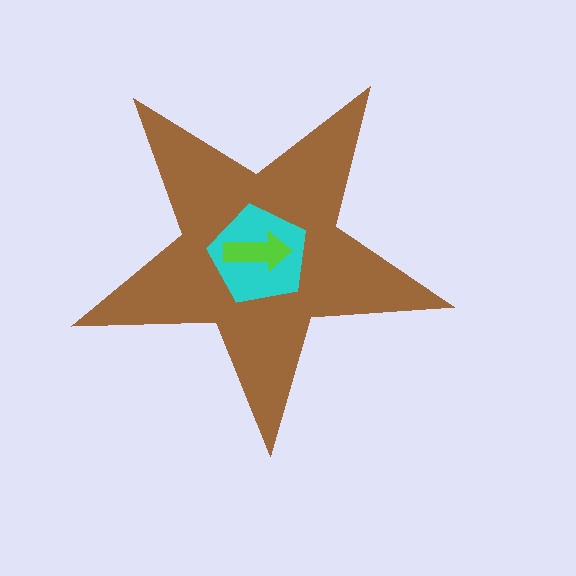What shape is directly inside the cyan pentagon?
The lime arrow.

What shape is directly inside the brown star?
The cyan pentagon.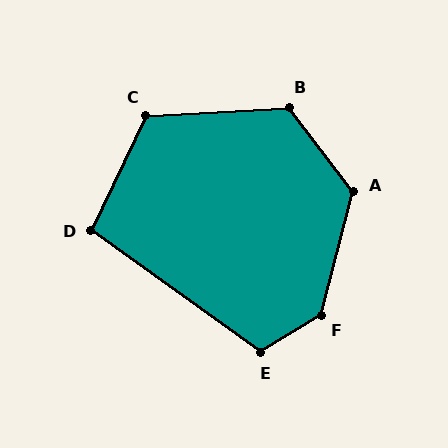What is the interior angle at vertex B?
Approximately 124 degrees (obtuse).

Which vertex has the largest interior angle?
F, at approximately 136 degrees.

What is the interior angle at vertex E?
Approximately 113 degrees (obtuse).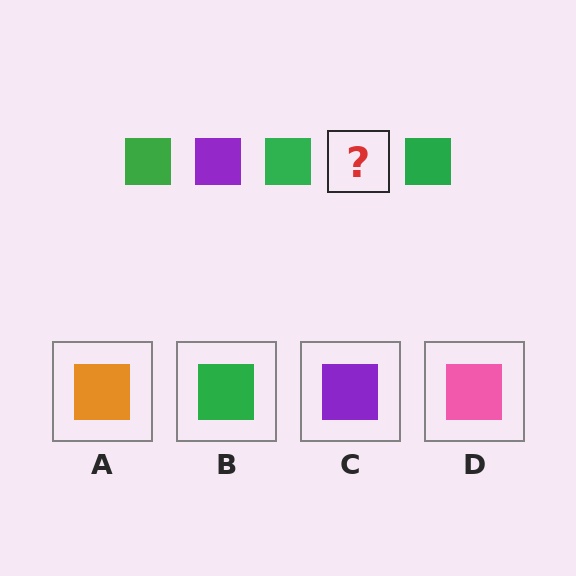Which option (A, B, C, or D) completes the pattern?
C.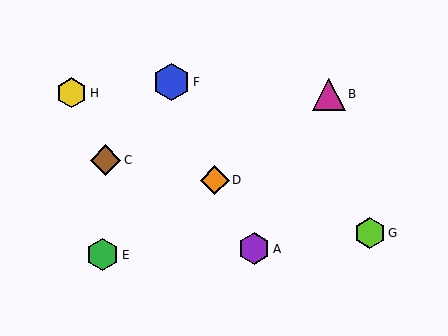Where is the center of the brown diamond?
The center of the brown diamond is at (106, 160).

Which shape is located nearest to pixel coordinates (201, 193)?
The orange diamond (labeled D) at (215, 180) is nearest to that location.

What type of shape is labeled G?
Shape G is a lime hexagon.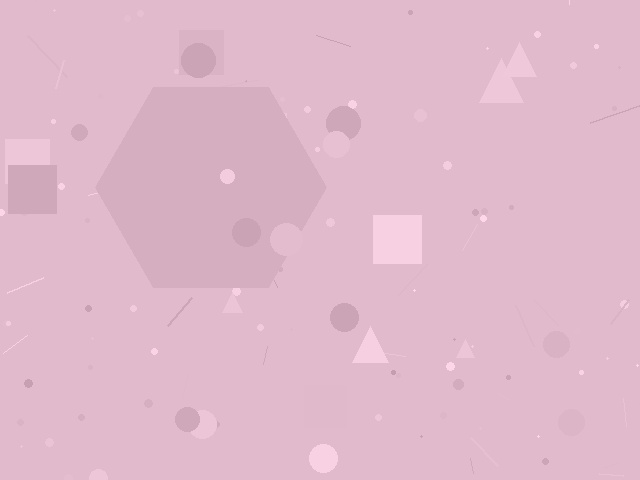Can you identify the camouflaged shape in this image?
The camouflaged shape is a hexagon.